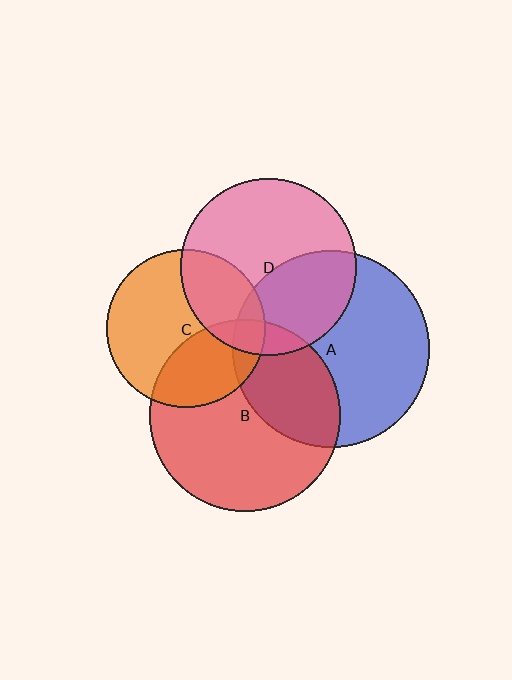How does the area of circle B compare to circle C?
Approximately 1.5 times.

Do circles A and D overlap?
Yes.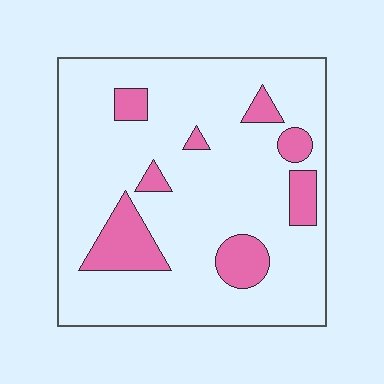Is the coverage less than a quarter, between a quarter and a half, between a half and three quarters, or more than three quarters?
Less than a quarter.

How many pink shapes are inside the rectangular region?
8.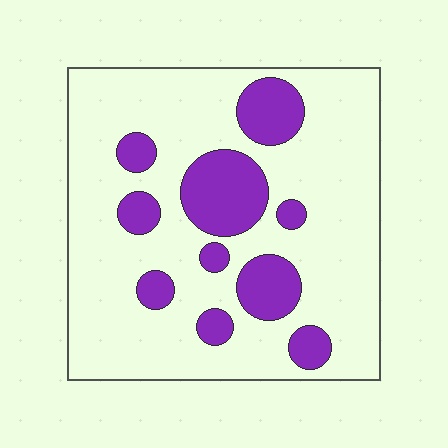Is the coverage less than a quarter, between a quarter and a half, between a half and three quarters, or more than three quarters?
Less than a quarter.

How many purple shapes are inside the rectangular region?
10.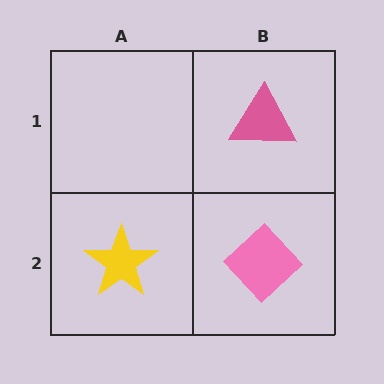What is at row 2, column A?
A yellow star.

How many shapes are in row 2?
2 shapes.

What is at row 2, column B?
A pink diamond.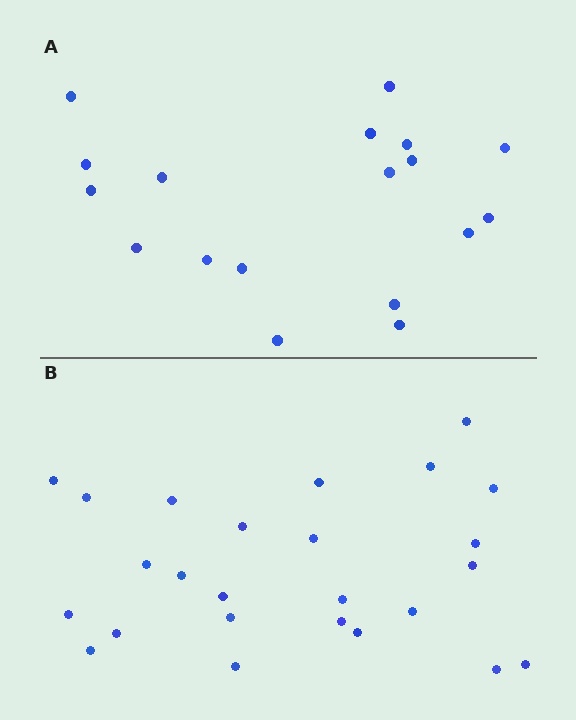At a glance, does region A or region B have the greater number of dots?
Region B (the bottom region) has more dots.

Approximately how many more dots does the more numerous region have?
Region B has roughly 8 or so more dots than region A.